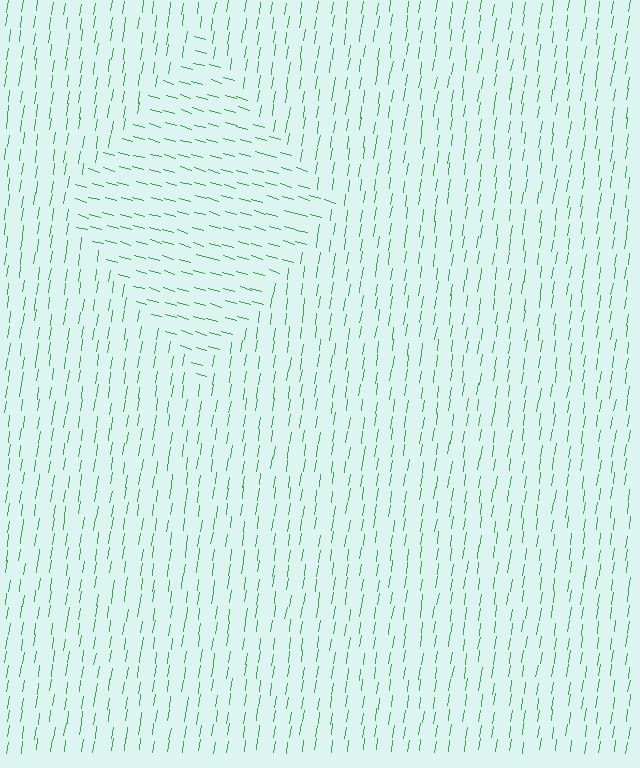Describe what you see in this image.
The image is filled with small green line segments. A diamond region in the image has lines oriented differently from the surrounding lines, creating a visible texture boundary.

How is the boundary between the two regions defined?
The boundary is defined purely by a change in line orientation (approximately 82 degrees difference). All lines are the same color and thickness.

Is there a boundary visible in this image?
Yes, there is a texture boundary formed by a change in line orientation.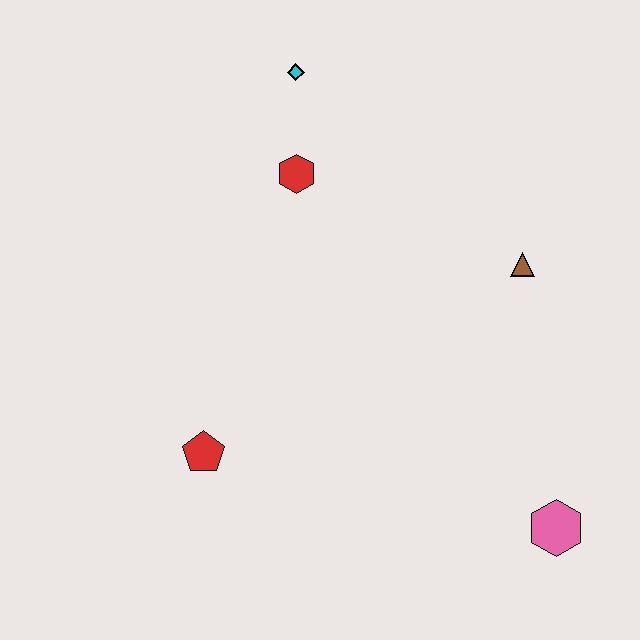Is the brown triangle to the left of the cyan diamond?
No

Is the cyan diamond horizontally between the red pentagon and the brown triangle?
Yes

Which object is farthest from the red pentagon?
The cyan diamond is farthest from the red pentagon.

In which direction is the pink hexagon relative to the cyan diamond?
The pink hexagon is below the cyan diamond.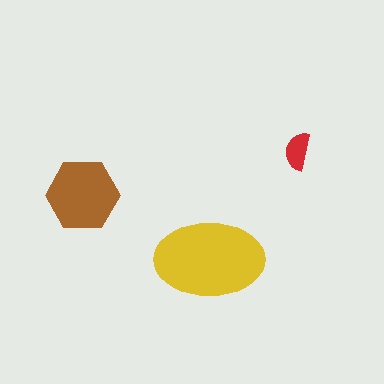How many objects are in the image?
There are 3 objects in the image.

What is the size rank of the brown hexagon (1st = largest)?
2nd.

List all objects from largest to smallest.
The yellow ellipse, the brown hexagon, the red semicircle.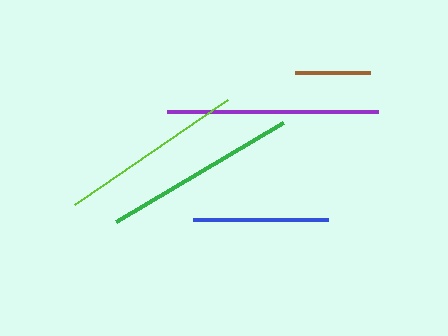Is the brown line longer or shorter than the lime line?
The lime line is longer than the brown line.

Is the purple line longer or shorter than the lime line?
The purple line is longer than the lime line.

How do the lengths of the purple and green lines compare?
The purple and green lines are approximately the same length.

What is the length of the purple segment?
The purple segment is approximately 211 pixels long.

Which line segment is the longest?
The purple line is the longest at approximately 211 pixels.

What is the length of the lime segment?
The lime segment is approximately 186 pixels long.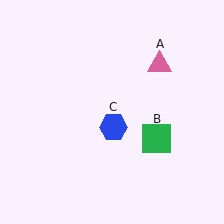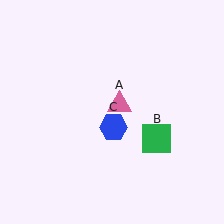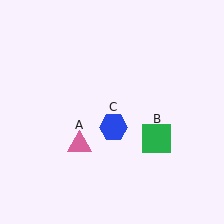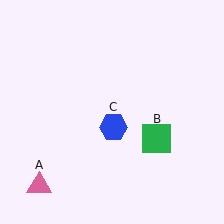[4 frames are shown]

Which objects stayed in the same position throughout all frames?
Green square (object B) and blue hexagon (object C) remained stationary.